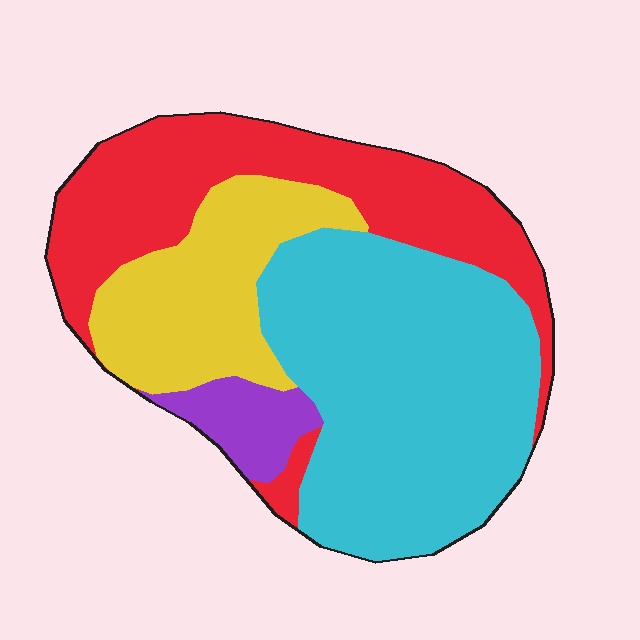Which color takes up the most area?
Cyan, at roughly 45%.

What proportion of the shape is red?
Red covers roughly 30% of the shape.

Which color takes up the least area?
Purple, at roughly 5%.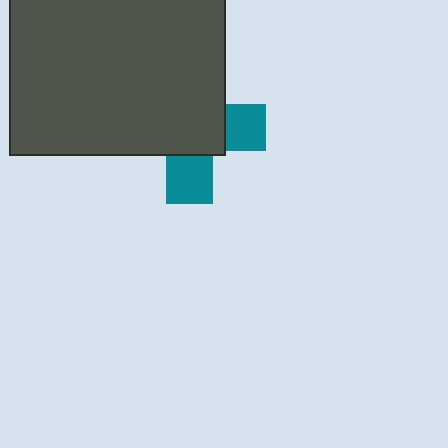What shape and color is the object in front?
The object in front is a dark gray square.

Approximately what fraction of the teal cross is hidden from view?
Roughly 66% of the teal cross is hidden behind the dark gray square.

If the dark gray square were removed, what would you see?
You would see the complete teal cross.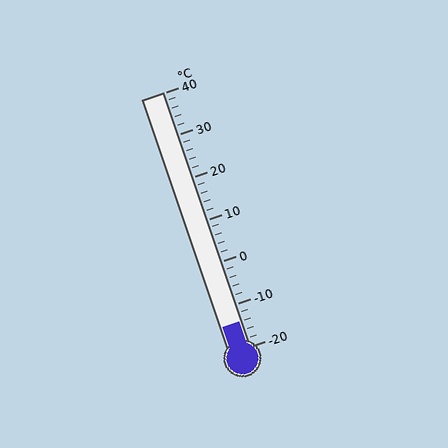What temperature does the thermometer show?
The thermometer shows approximately -14°C.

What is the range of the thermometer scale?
The thermometer scale ranges from -20°C to 40°C.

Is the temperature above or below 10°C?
The temperature is below 10°C.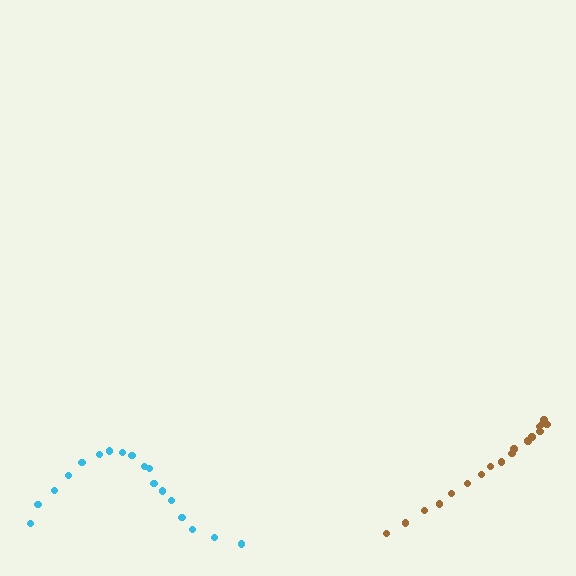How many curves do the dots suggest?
There are 2 distinct paths.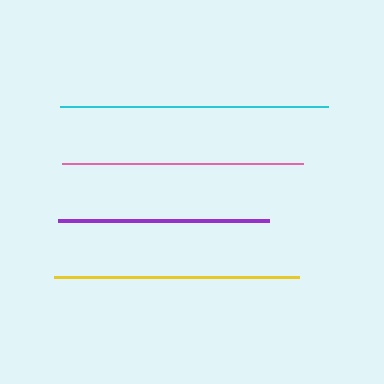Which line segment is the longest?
The cyan line is the longest at approximately 269 pixels.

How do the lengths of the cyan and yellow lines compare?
The cyan and yellow lines are approximately the same length.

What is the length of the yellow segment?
The yellow segment is approximately 245 pixels long.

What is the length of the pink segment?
The pink segment is approximately 241 pixels long.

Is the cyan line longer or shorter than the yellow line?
The cyan line is longer than the yellow line.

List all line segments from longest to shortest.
From longest to shortest: cyan, yellow, pink, purple.